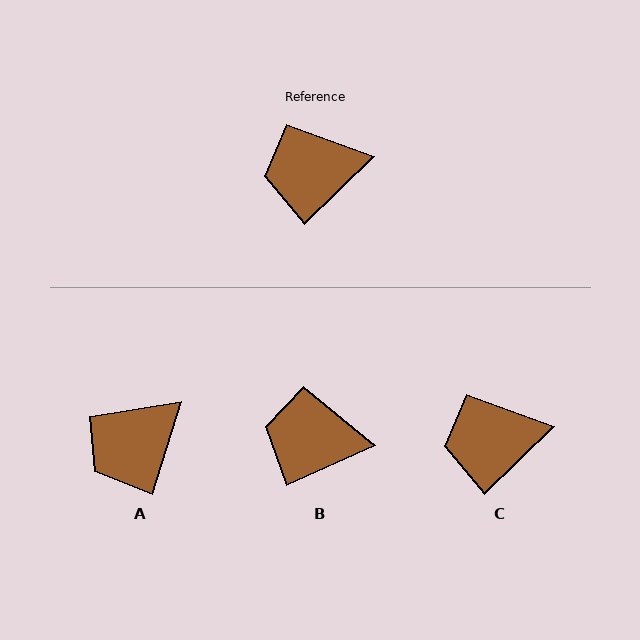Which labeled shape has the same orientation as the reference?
C.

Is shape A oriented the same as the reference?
No, it is off by about 28 degrees.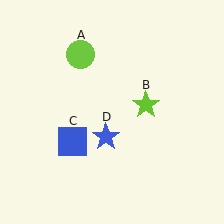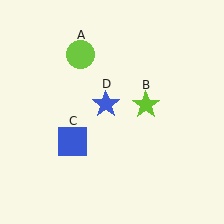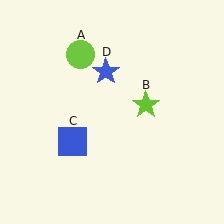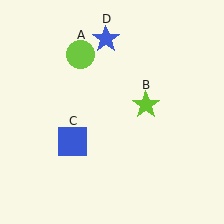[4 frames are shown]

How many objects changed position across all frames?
1 object changed position: blue star (object D).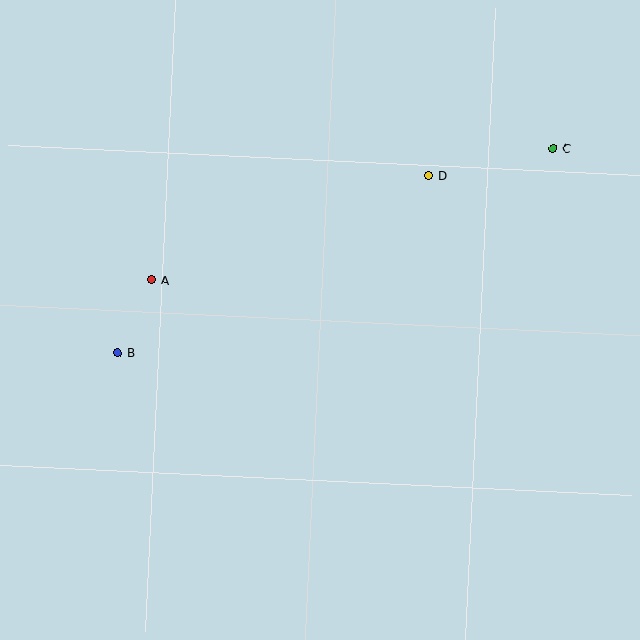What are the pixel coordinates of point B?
Point B is at (118, 353).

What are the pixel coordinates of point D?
Point D is at (429, 175).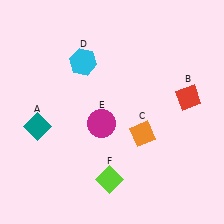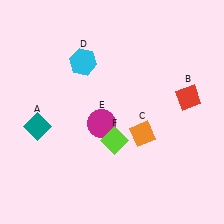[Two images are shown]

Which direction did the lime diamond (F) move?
The lime diamond (F) moved up.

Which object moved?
The lime diamond (F) moved up.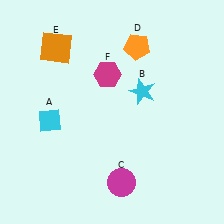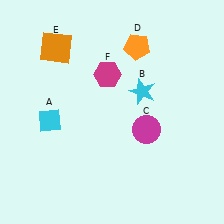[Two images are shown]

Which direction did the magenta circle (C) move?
The magenta circle (C) moved up.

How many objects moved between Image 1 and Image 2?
1 object moved between the two images.